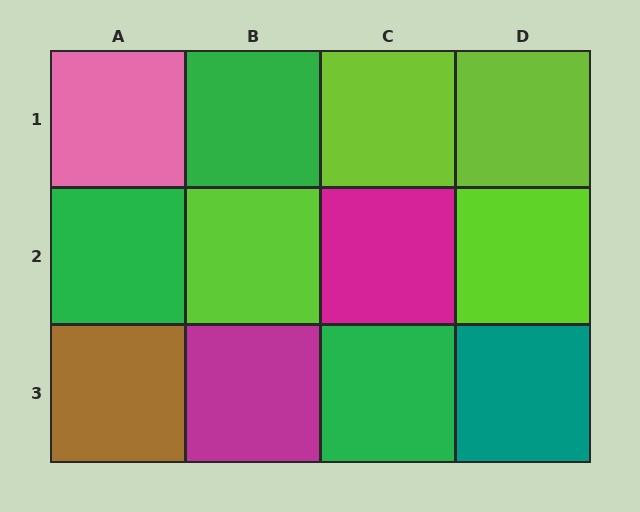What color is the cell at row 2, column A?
Green.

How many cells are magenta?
2 cells are magenta.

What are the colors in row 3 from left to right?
Brown, magenta, green, teal.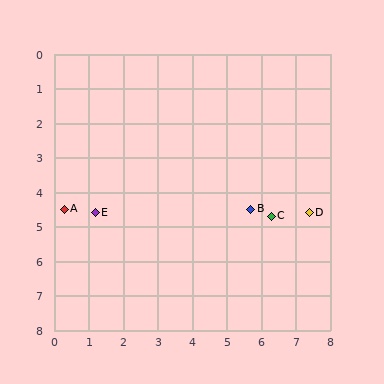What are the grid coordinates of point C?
Point C is at approximately (6.3, 4.7).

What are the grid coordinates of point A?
Point A is at approximately (0.3, 4.5).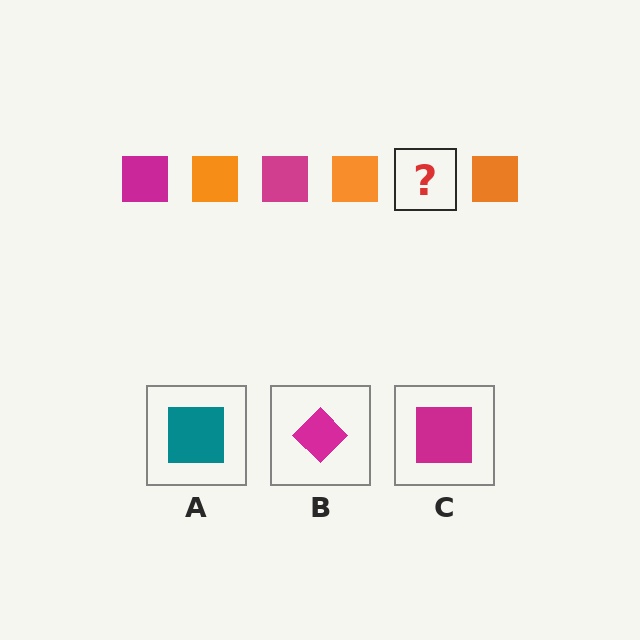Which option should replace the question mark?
Option C.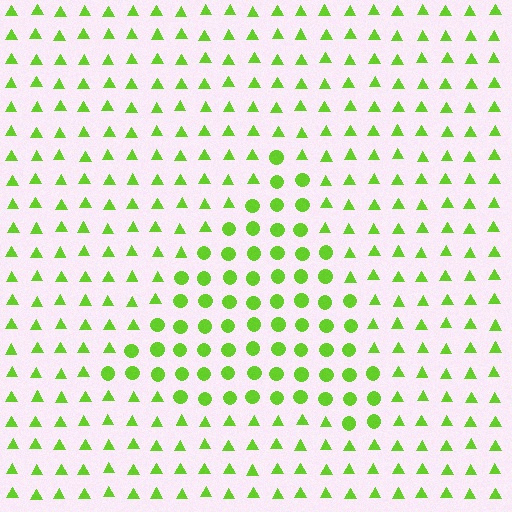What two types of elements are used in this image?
The image uses circles inside the triangle region and triangles outside it.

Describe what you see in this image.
The image is filled with small lime elements arranged in a uniform grid. A triangle-shaped region contains circles, while the surrounding area contains triangles. The boundary is defined purely by the change in element shape.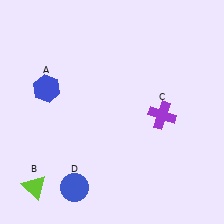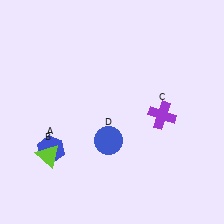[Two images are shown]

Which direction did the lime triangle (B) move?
The lime triangle (B) moved up.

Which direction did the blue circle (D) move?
The blue circle (D) moved up.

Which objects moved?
The objects that moved are: the blue hexagon (A), the lime triangle (B), the blue circle (D).